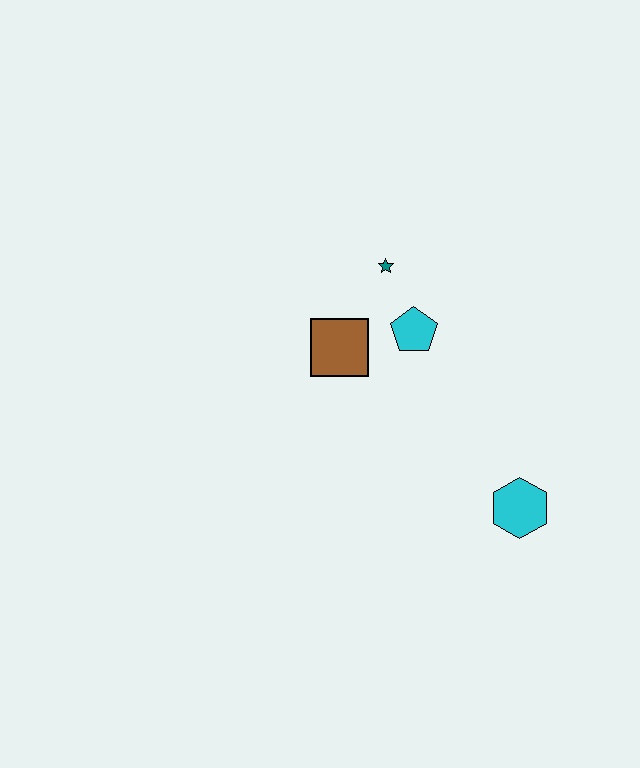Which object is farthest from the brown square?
The cyan hexagon is farthest from the brown square.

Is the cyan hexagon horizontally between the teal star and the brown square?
No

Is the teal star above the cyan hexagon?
Yes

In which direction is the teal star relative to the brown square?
The teal star is above the brown square.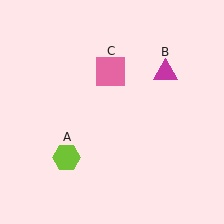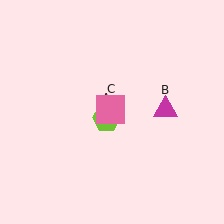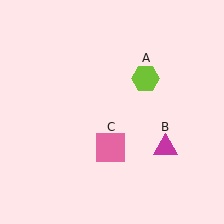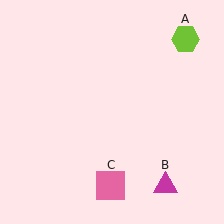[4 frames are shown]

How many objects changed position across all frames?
3 objects changed position: lime hexagon (object A), magenta triangle (object B), pink square (object C).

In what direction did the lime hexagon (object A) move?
The lime hexagon (object A) moved up and to the right.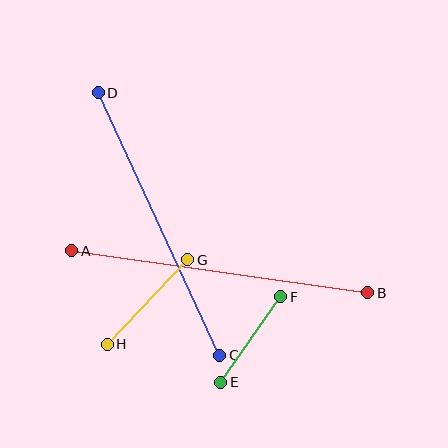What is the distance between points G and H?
The distance is approximately 117 pixels.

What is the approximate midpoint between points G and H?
The midpoint is at approximately (148, 302) pixels.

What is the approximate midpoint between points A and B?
The midpoint is at approximately (220, 272) pixels.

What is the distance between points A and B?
The distance is approximately 299 pixels.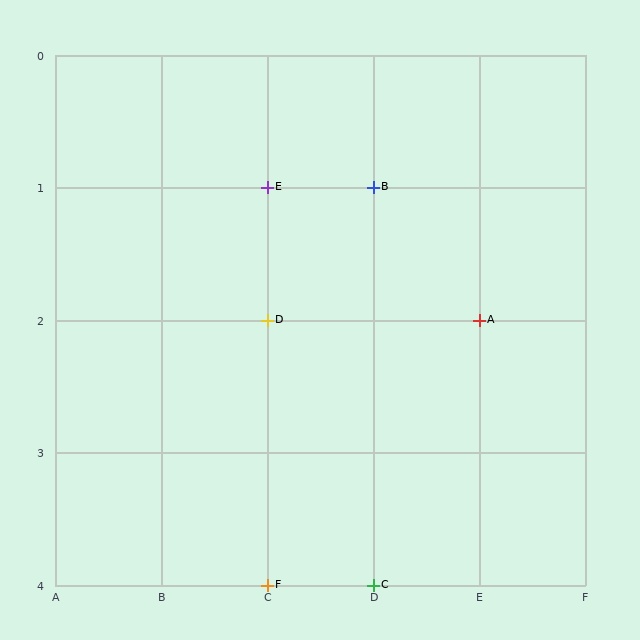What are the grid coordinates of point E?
Point E is at grid coordinates (C, 1).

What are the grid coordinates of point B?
Point B is at grid coordinates (D, 1).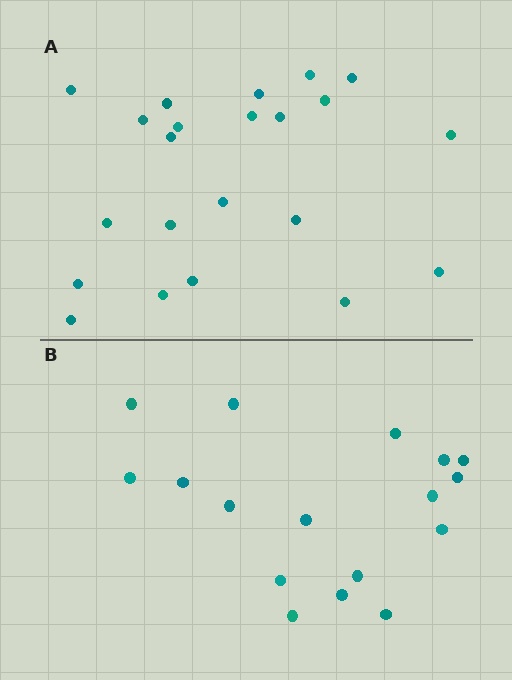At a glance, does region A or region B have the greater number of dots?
Region A (the top region) has more dots.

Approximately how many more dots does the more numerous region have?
Region A has about 5 more dots than region B.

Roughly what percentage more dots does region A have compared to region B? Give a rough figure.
About 30% more.